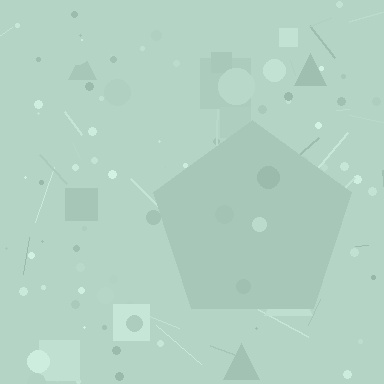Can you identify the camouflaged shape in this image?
The camouflaged shape is a pentagon.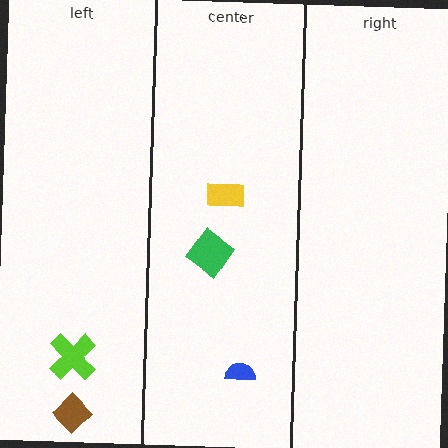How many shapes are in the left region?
2.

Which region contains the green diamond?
The center region.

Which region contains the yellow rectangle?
The center region.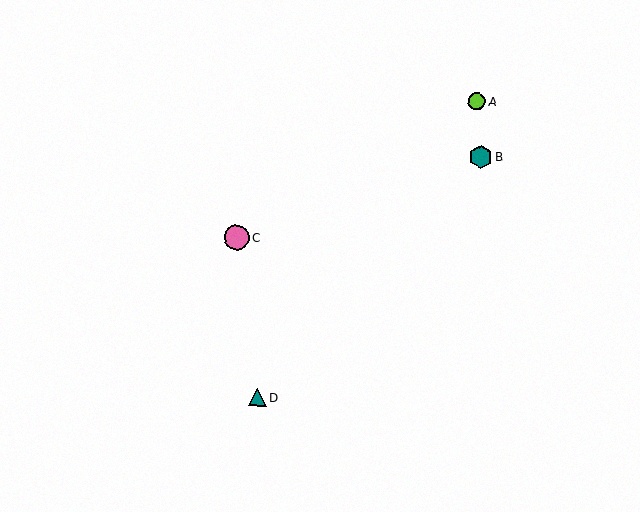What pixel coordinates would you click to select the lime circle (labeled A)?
Click at (477, 101) to select the lime circle A.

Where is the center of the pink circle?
The center of the pink circle is at (237, 238).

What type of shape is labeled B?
Shape B is a teal hexagon.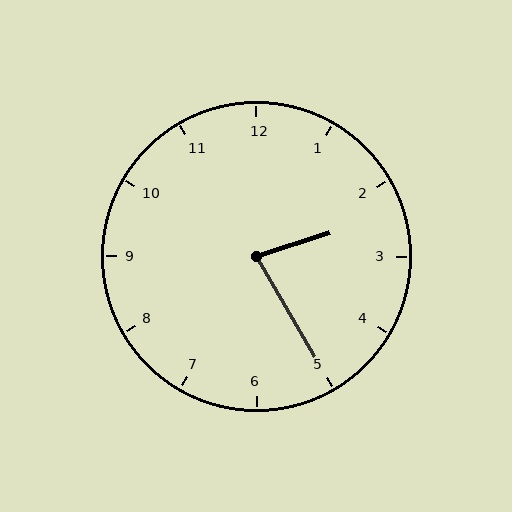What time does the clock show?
2:25.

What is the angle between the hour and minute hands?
Approximately 78 degrees.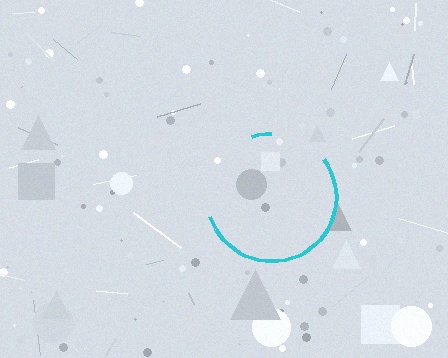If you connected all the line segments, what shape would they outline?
They would outline a circle.